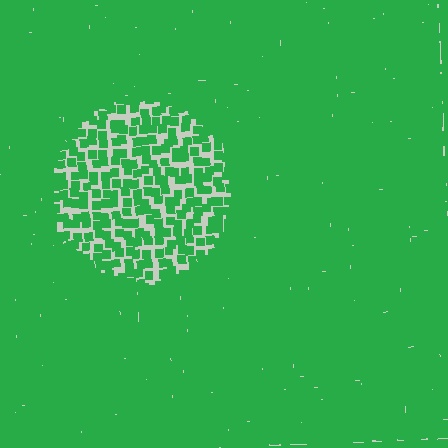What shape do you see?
I see a circle.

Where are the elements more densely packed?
The elements are more densely packed outside the circle boundary.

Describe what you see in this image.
The image contains small green elements arranged at two different densities. A circle-shaped region is visible where the elements are less densely packed than the surrounding area.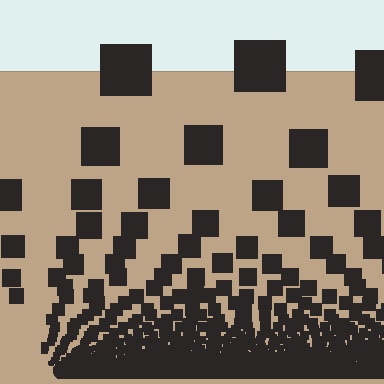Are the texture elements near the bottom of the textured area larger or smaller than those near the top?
Smaller. The gradient is inverted — elements near the bottom are smaller and denser.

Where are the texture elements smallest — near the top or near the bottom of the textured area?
Near the bottom.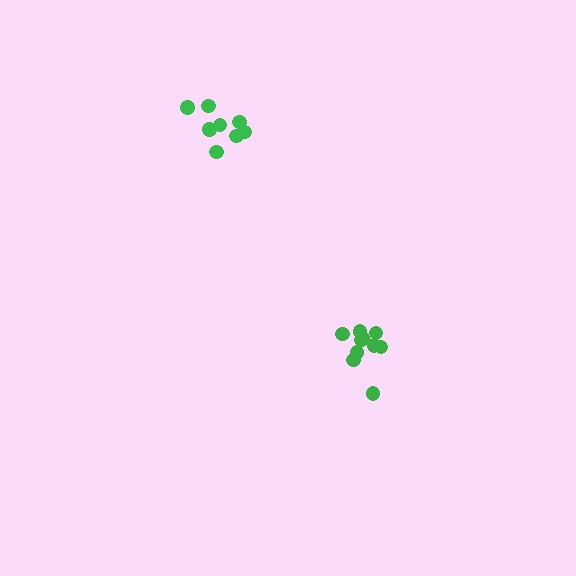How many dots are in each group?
Group 1: 8 dots, Group 2: 10 dots (18 total).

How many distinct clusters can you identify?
There are 2 distinct clusters.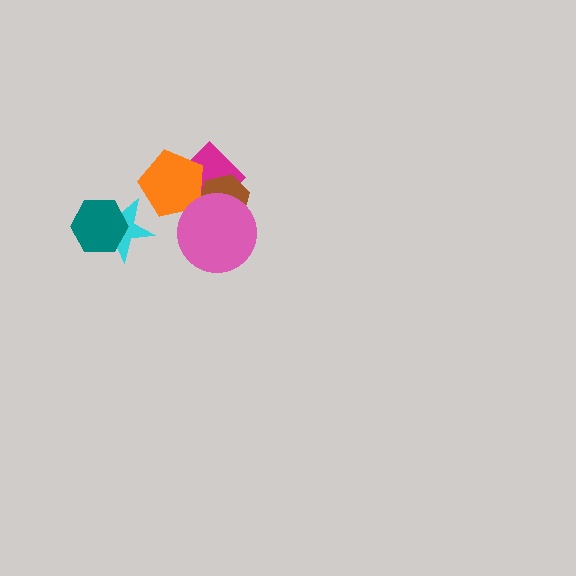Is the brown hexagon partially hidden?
Yes, it is partially covered by another shape.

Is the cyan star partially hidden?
Yes, it is partially covered by another shape.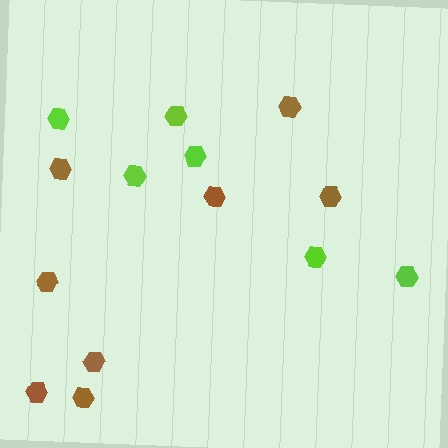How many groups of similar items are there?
There are 2 groups: one group of lime hexagons (6) and one group of brown hexagons (8).